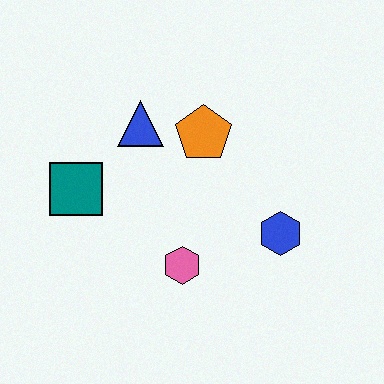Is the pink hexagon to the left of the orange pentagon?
Yes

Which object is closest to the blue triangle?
The orange pentagon is closest to the blue triangle.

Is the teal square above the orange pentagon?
No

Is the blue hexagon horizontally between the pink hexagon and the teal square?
No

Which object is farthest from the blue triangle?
The blue hexagon is farthest from the blue triangle.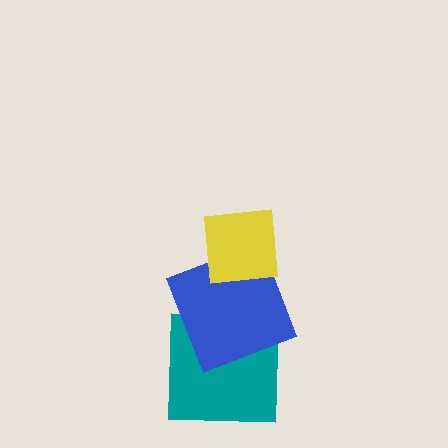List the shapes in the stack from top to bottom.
From top to bottom: the yellow square, the blue square, the teal square.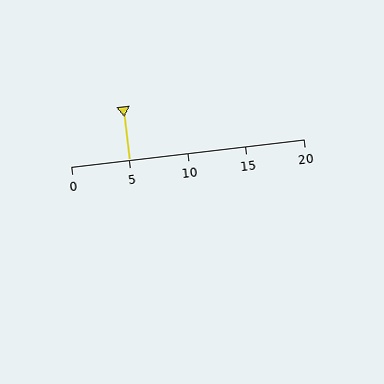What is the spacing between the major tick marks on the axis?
The major ticks are spaced 5 apart.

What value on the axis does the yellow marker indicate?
The marker indicates approximately 5.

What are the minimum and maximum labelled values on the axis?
The axis runs from 0 to 20.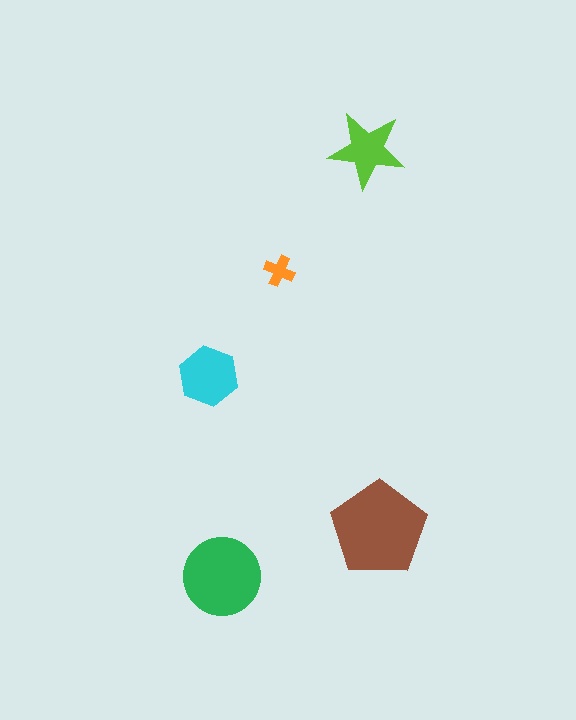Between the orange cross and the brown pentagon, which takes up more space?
The brown pentagon.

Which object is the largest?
The brown pentagon.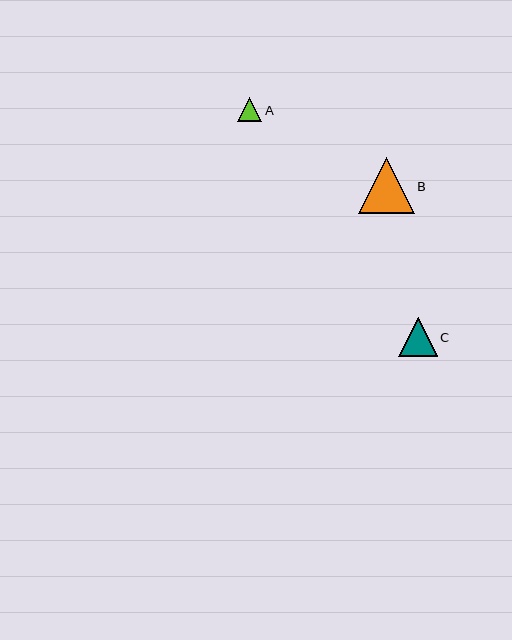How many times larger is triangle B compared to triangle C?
Triangle B is approximately 1.4 times the size of triangle C.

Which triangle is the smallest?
Triangle A is the smallest with a size of approximately 24 pixels.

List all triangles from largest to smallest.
From largest to smallest: B, C, A.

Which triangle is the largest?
Triangle B is the largest with a size of approximately 56 pixels.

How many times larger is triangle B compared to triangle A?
Triangle B is approximately 2.3 times the size of triangle A.